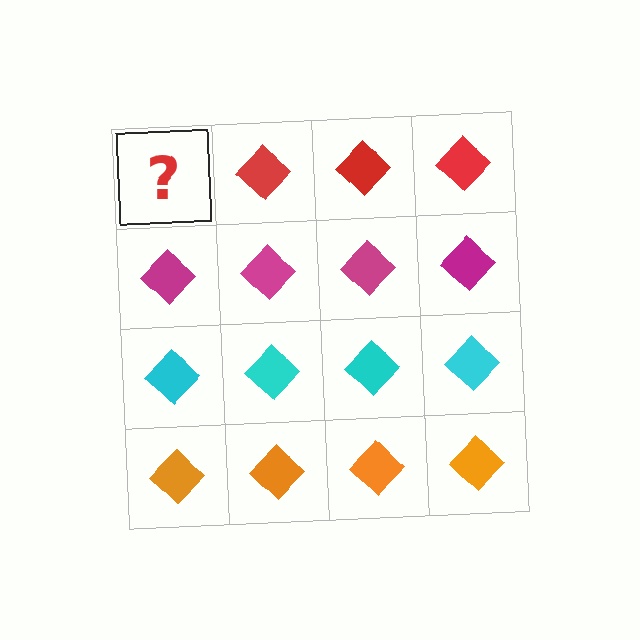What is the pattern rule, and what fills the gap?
The rule is that each row has a consistent color. The gap should be filled with a red diamond.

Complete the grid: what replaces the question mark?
The question mark should be replaced with a red diamond.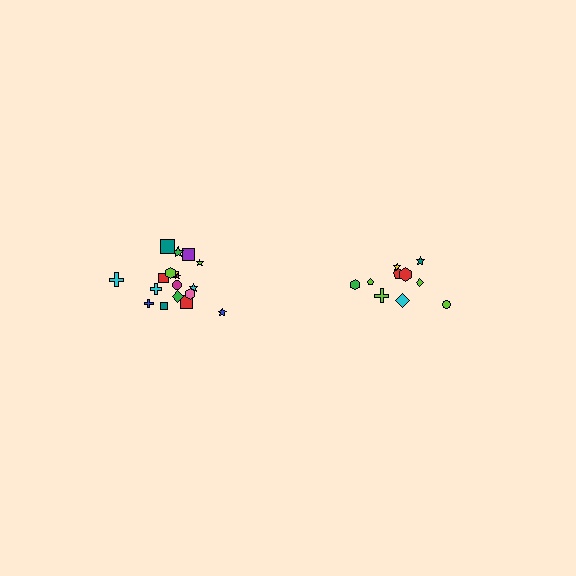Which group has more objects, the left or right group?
The left group.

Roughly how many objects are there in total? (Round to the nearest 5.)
Roughly 30 objects in total.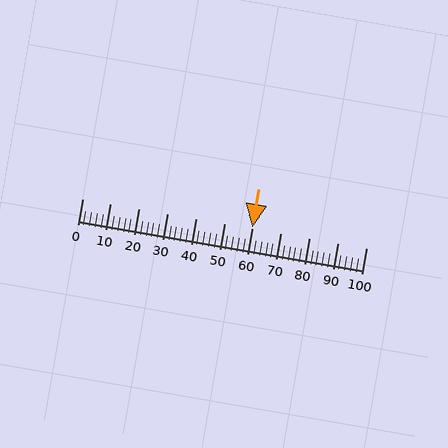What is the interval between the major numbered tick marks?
The major tick marks are spaced 10 units apart.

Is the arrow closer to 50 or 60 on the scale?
The arrow is closer to 60.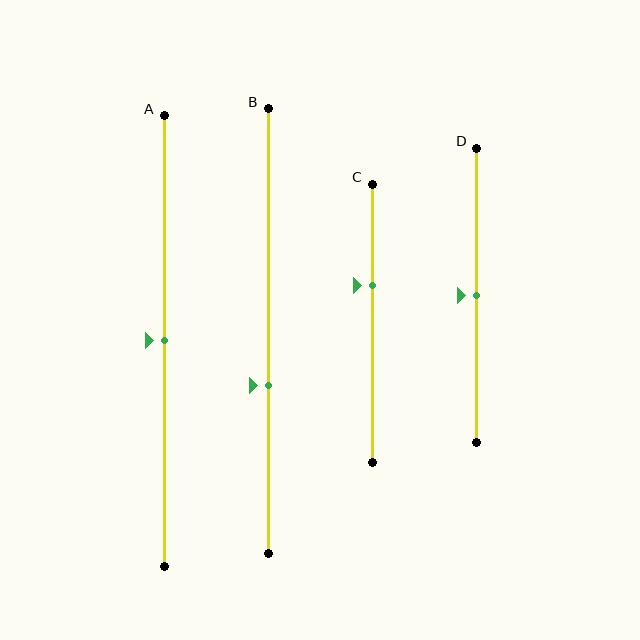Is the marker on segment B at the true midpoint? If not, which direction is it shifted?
No, the marker on segment B is shifted downward by about 12% of the segment length.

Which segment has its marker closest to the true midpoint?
Segment A has its marker closest to the true midpoint.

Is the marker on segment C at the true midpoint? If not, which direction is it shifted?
No, the marker on segment C is shifted upward by about 13% of the segment length.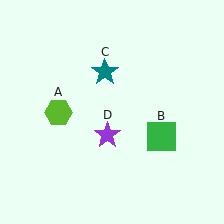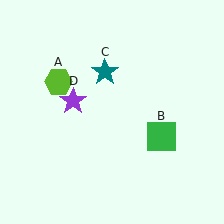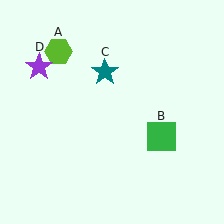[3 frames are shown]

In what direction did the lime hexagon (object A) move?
The lime hexagon (object A) moved up.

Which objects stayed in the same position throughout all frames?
Green square (object B) and teal star (object C) remained stationary.